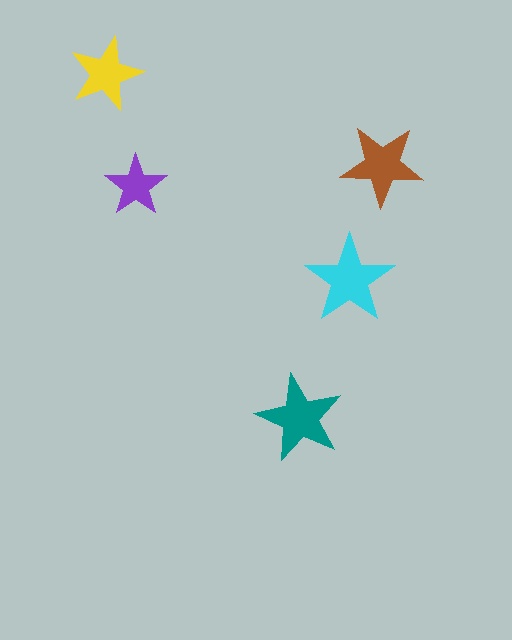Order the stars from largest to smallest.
the cyan one, the teal one, the brown one, the yellow one, the purple one.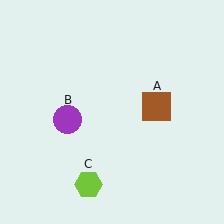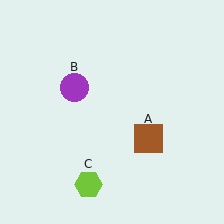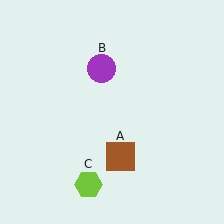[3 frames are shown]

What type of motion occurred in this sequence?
The brown square (object A), purple circle (object B) rotated clockwise around the center of the scene.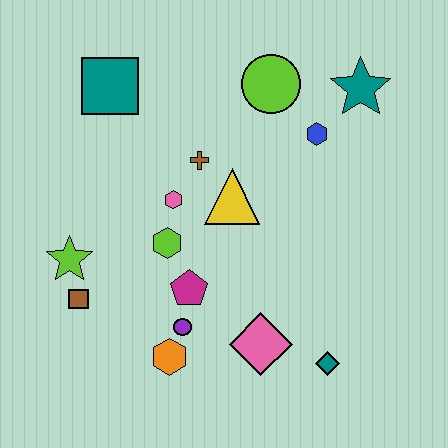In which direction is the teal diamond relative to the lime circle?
The teal diamond is below the lime circle.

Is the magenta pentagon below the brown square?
No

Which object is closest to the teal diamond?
The pink diamond is closest to the teal diamond.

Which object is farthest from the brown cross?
The teal diamond is farthest from the brown cross.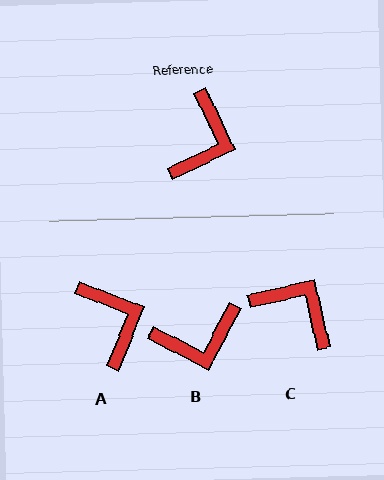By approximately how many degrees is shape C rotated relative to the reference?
Approximately 77 degrees counter-clockwise.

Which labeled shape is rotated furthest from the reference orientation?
C, about 77 degrees away.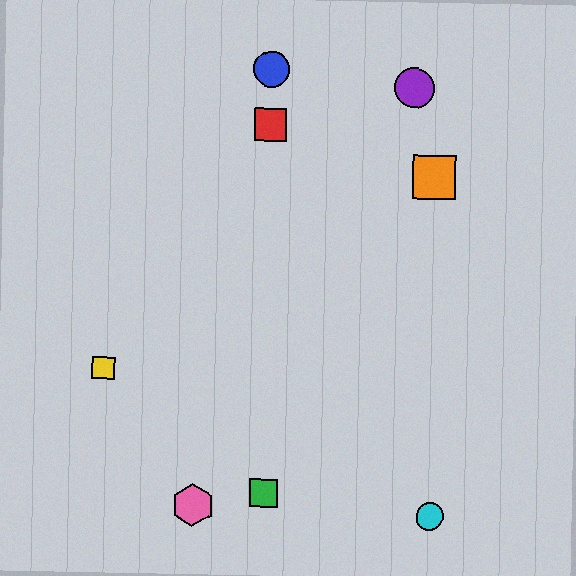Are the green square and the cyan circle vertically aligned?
No, the green square is at x≈264 and the cyan circle is at x≈430.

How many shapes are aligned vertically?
3 shapes (the red square, the blue circle, the green square) are aligned vertically.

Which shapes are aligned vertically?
The red square, the blue circle, the green square are aligned vertically.